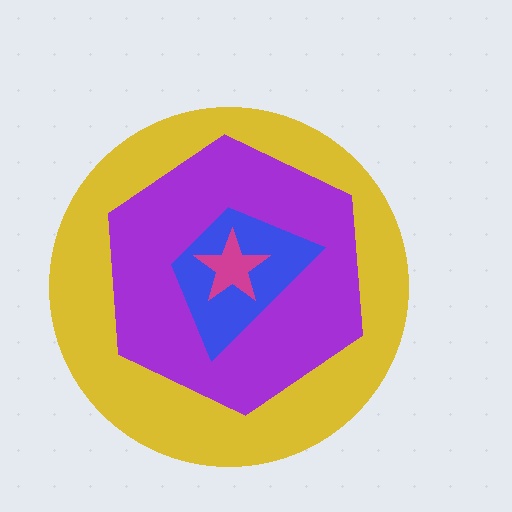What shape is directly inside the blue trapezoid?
The magenta star.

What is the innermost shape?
The magenta star.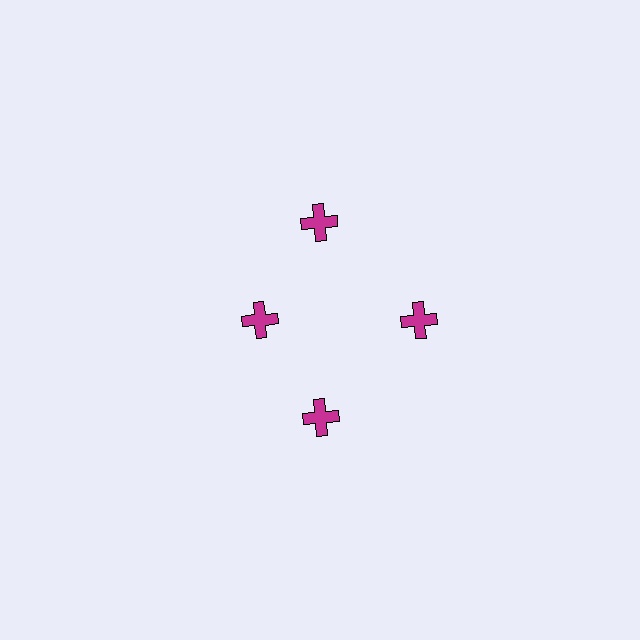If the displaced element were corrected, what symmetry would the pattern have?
It would have 4-fold rotational symmetry — the pattern would map onto itself every 90 degrees.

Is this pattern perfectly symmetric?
No. The 4 magenta crosses are arranged in a ring, but one element near the 9 o'clock position is pulled inward toward the center, breaking the 4-fold rotational symmetry.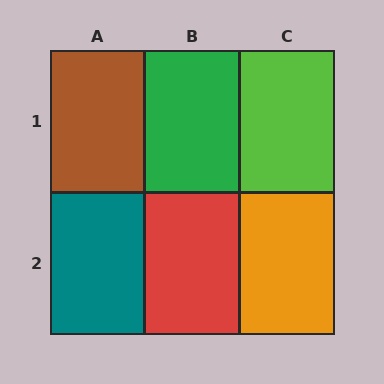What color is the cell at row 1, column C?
Lime.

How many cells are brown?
1 cell is brown.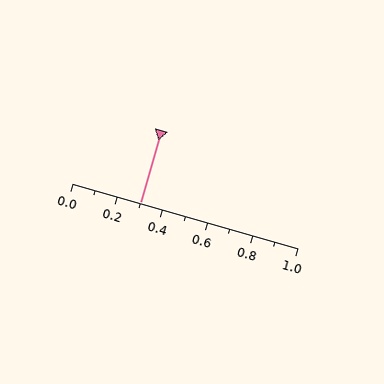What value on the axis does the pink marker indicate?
The marker indicates approximately 0.3.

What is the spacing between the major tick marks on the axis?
The major ticks are spaced 0.2 apart.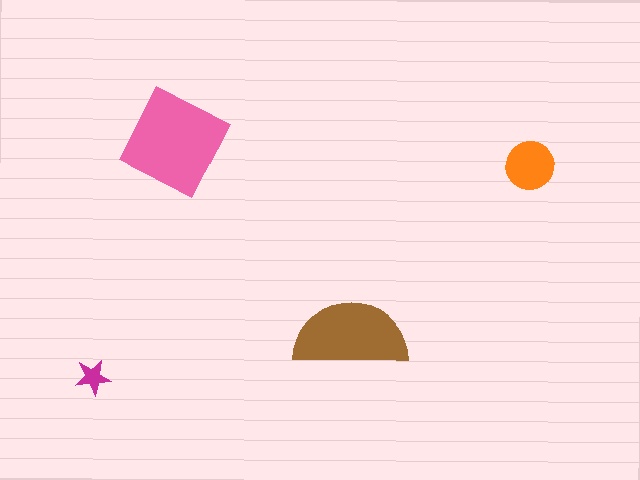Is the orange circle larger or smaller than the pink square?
Smaller.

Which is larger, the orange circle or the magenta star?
The orange circle.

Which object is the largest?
The pink square.